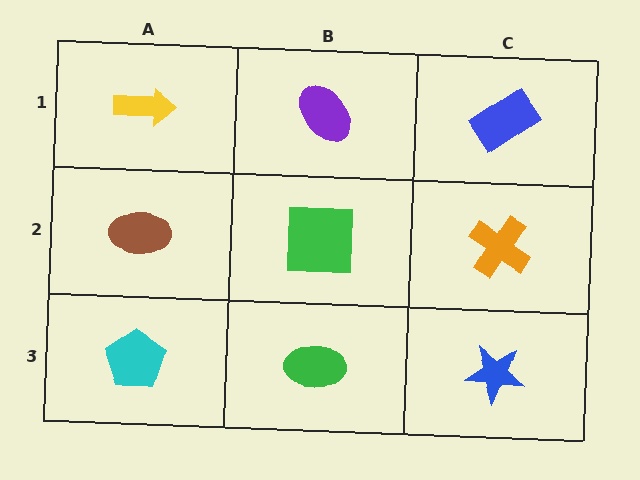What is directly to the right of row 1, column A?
A purple ellipse.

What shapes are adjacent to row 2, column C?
A blue rectangle (row 1, column C), a blue star (row 3, column C), a green square (row 2, column B).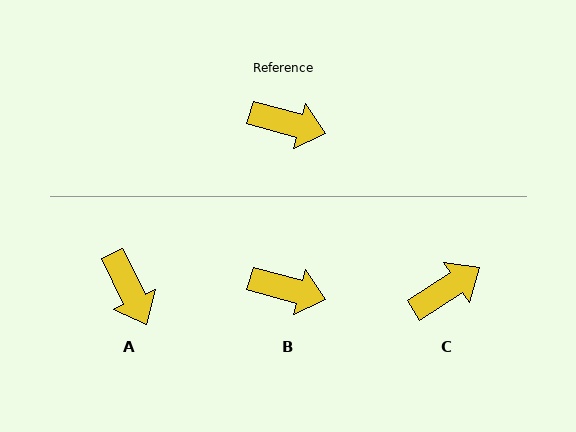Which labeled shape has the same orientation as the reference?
B.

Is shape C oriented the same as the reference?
No, it is off by about 48 degrees.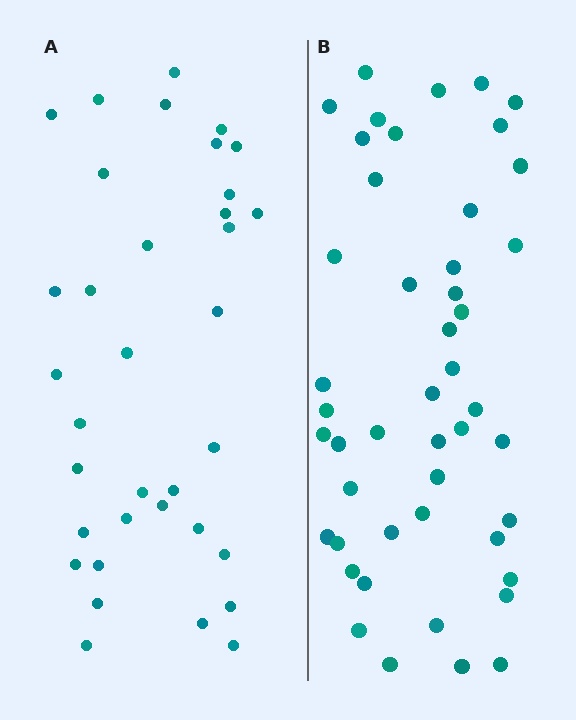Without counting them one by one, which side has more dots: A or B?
Region B (the right region) has more dots.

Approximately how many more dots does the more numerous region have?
Region B has roughly 12 or so more dots than region A.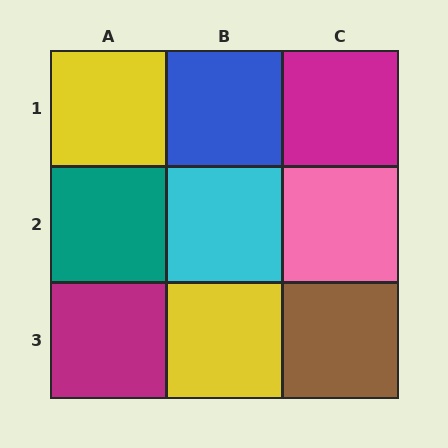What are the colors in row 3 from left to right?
Magenta, yellow, brown.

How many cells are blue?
1 cell is blue.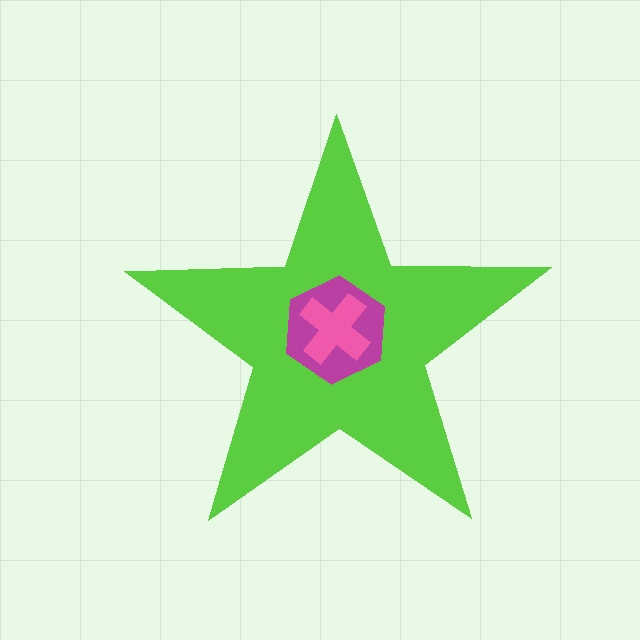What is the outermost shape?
The lime star.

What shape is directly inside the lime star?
The magenta hexagon.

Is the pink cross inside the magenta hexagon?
Yes.